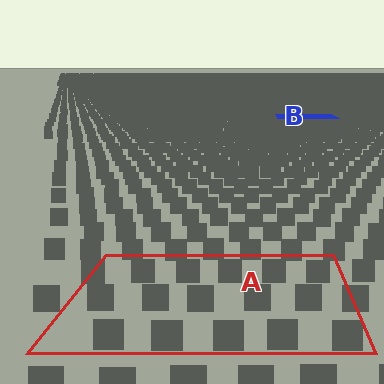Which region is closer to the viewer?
Region A is closer. The texture elements there are larger and more spread out.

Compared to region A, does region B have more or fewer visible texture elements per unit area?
Region B has more texture elements per unit area — they are packed more densely because it is farther away.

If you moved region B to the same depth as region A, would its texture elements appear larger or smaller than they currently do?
They would appear larger. At a closer depth, the same texture elements are projected at a bigger on-screen size.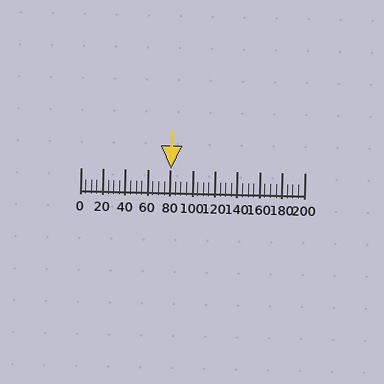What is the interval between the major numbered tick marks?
The major tick marks are spaced 20 units apart.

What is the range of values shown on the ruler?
The ruler shows values from 0 to 200.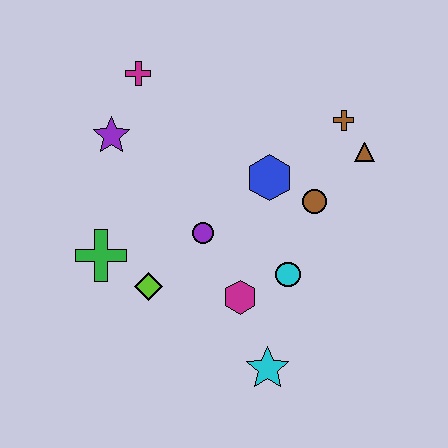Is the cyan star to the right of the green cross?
Yes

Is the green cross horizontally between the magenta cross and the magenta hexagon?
No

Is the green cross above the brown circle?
No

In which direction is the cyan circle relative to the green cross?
The cyan circle is to the right of the green cross.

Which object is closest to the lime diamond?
The green cross is closest to the lime diamond.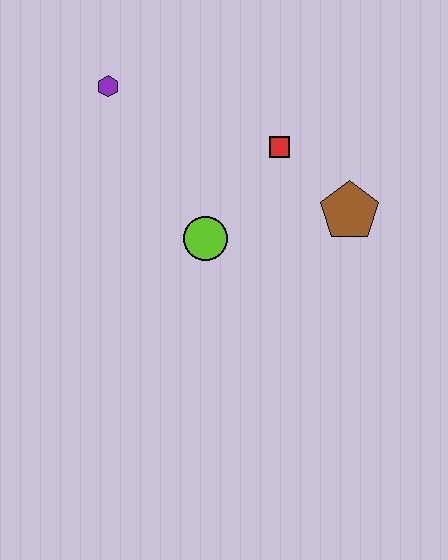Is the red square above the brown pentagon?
Yes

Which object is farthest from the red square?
The purple hexagon is farthest from the red square.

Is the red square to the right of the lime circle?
Yes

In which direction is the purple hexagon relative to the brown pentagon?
The purple hexagon is to the left of the brown pentagon.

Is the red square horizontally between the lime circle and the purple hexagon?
No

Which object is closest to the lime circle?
The red square is closest to the lime circle.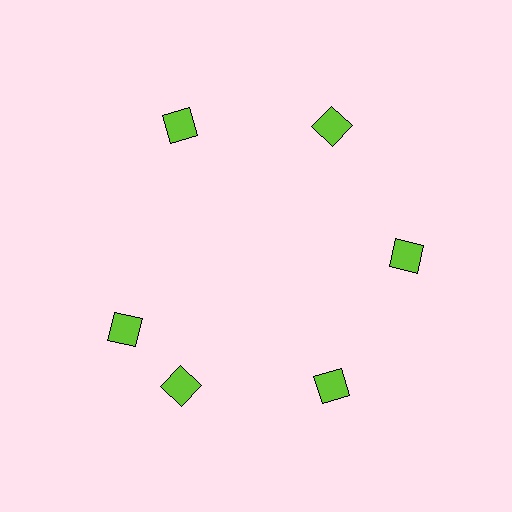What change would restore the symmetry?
The symmetry would be restored by rotating it back into even spacing with its neighbors so that all 6 diamonds sit at equal angles and equal distance from the center.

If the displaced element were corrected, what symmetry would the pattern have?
It would have 6-fold rotational symmetry — the pattern would map onto itself every 60 degrees.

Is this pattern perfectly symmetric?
No. The 6 lime diamonds are arranged in a ring, but one element near the 9 o'clock position is rotated out of alignment along the ring, breaking the 6-fold rotational symmetry.